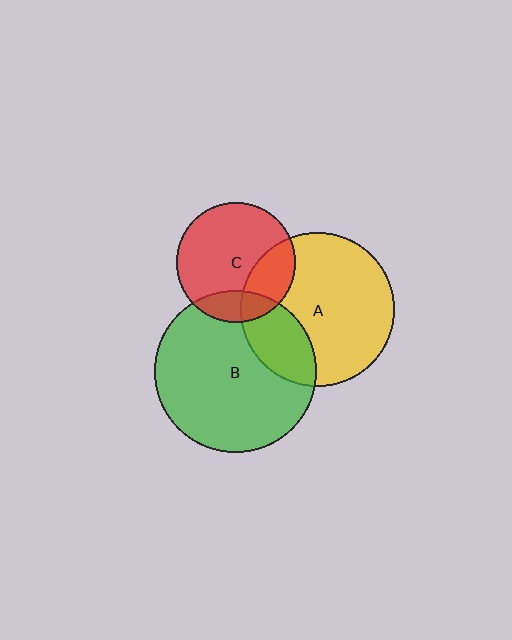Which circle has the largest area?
Circle B (green).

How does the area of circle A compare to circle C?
Approximately 1.7 times.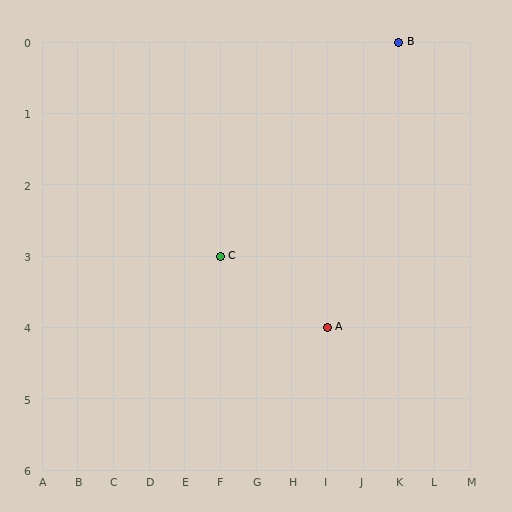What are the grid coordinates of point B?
Point B is at grid coordinates (K, 0).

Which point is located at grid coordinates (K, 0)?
Point B is at (K, 0).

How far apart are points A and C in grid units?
Points A and C are 3 columns and 1 row apart (about 3.2 grid units diagonally).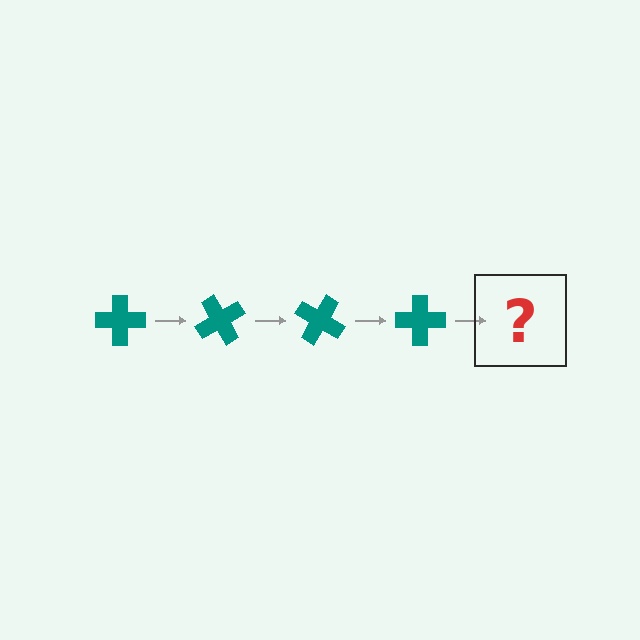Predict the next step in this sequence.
The next step is a teal cross rotated 240 degrees.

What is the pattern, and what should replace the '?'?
The pattern is that the cross rotates 60 degrees each step. The '?' should be a teal cross rotated 240 degrees.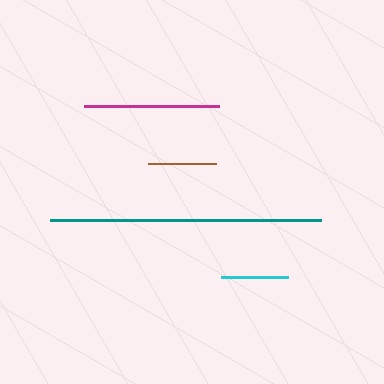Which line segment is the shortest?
The brown line is the shortest at approximately 68 pixels.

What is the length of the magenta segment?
The magenta segment is approximately 135 pixels long.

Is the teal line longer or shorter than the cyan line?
The teal line is longer than the cyan line.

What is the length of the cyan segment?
The cyan segment is approximately 68 pixels long.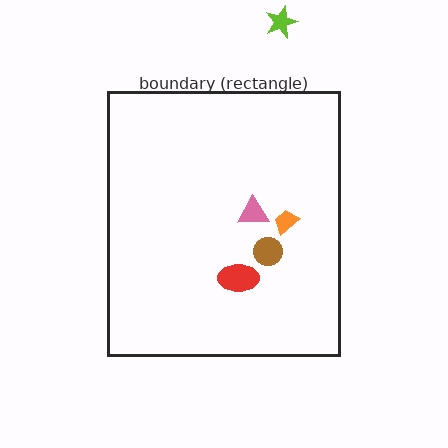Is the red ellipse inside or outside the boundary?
Inside.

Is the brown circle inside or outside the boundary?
Inside.